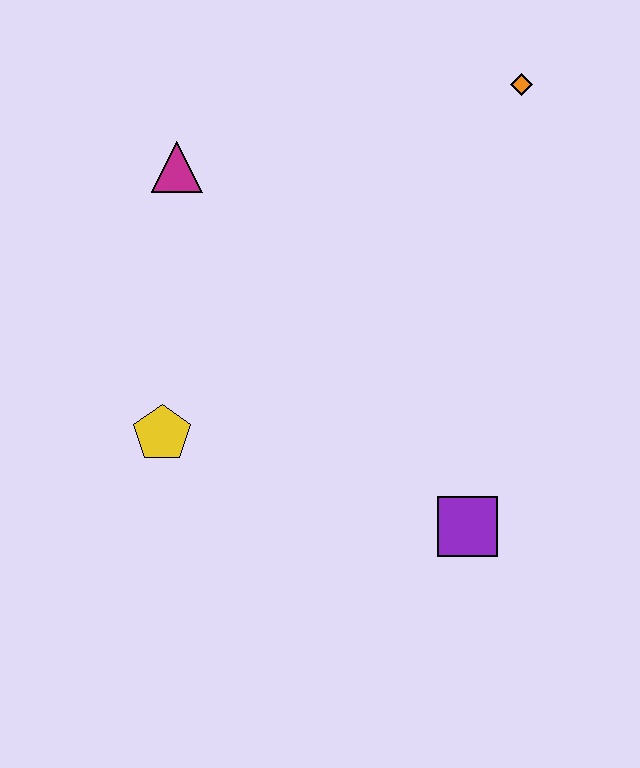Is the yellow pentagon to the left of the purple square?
Yes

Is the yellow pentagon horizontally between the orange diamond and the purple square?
No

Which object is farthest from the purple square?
The magenta triangle is farthest from the purple square.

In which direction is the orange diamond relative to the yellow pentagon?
The orange diamond is to the right of the yellow pentagon.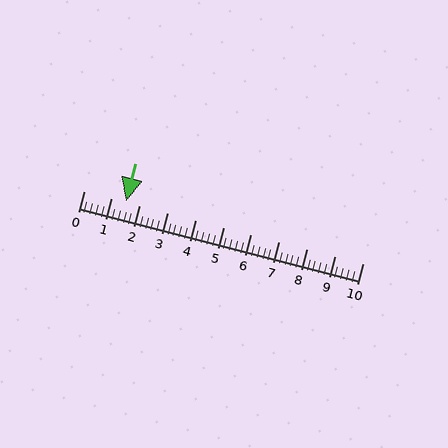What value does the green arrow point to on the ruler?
The green arrow points to approximately 1.5.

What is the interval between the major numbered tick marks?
The major tick marks are spaced 1 units apart.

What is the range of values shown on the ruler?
The ruler shows values from 0 to 10.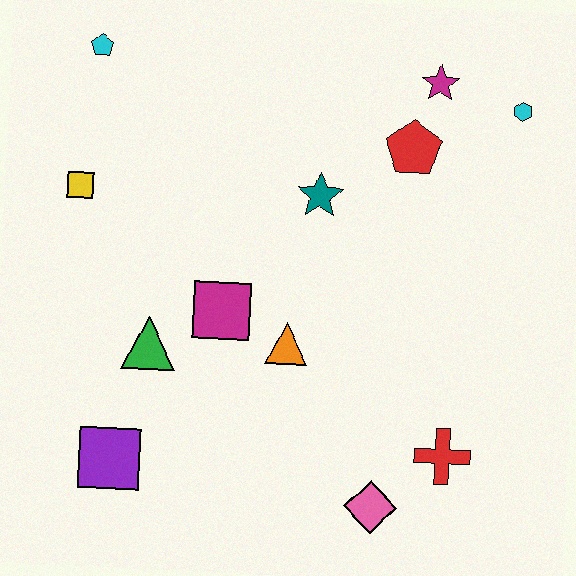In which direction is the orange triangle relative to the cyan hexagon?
The orange triangle is below the cyan hexagon.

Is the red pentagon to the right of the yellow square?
Yes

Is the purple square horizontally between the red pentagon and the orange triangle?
No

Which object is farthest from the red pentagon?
The purple square is farthest from the red pentagon.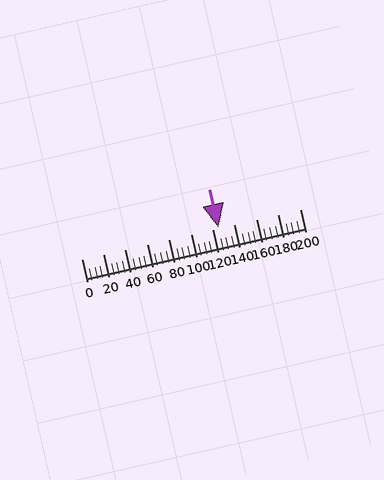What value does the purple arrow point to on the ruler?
The purple arrow points to approximately 125.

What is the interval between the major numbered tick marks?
The major tick marks are spaced 20 units apart.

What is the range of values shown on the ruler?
The ruler shows values from 0 to 200.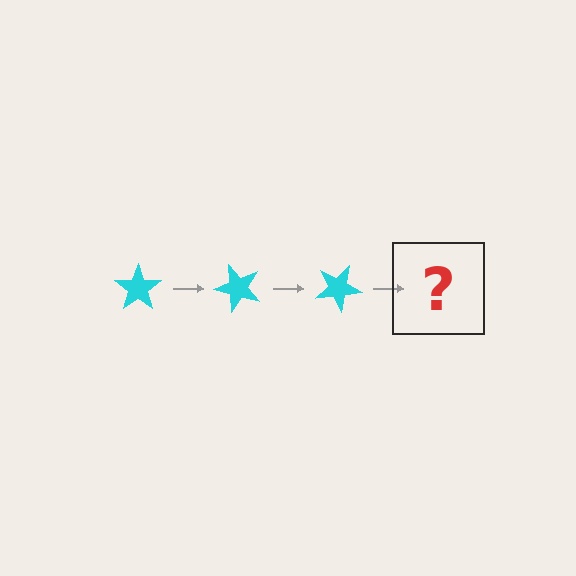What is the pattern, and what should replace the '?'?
The pattern is that the star rotates 50 degrees each step. The '?' should be a cyan star rotated 150 degrees.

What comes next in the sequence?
The next element should be a cyan star rotated 150 degrees.